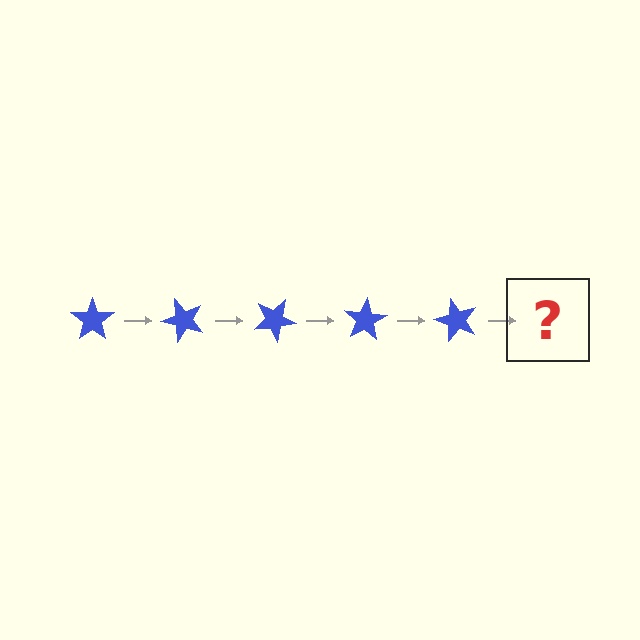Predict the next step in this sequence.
The next step is a blue star rotated 250 degrees.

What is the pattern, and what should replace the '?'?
The pattern is that the star rotates 50 degrees each step. The '?' should be a blue star rotated 250 degrees.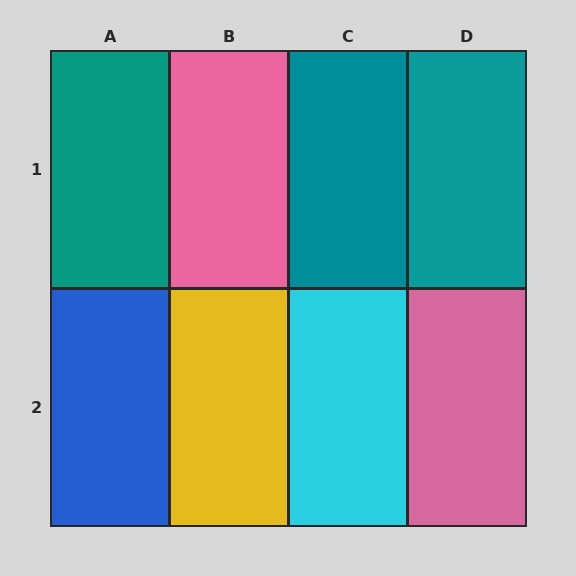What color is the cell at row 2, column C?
Cyan.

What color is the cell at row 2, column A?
Blue.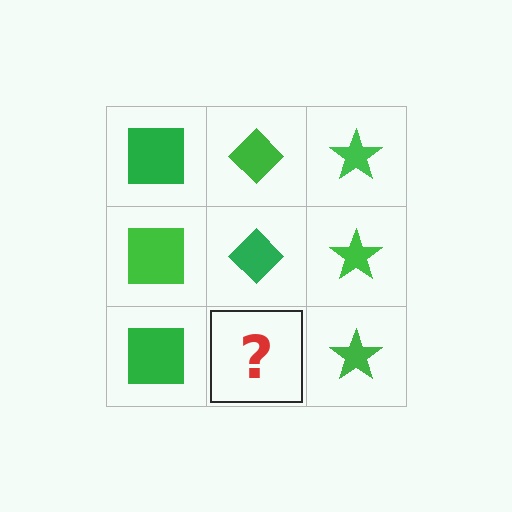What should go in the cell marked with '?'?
The missing cell should contain a green diamond.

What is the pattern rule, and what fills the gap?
The rule is that each column has a consistent shape. The gap should be filled with a green diamond.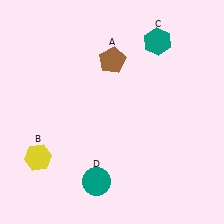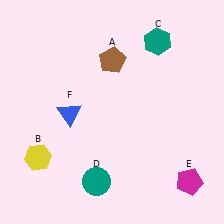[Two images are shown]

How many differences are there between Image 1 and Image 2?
There are 2 differences between the two images.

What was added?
A magenta pentagon (E), a blue triangle (F) were added in Image 2.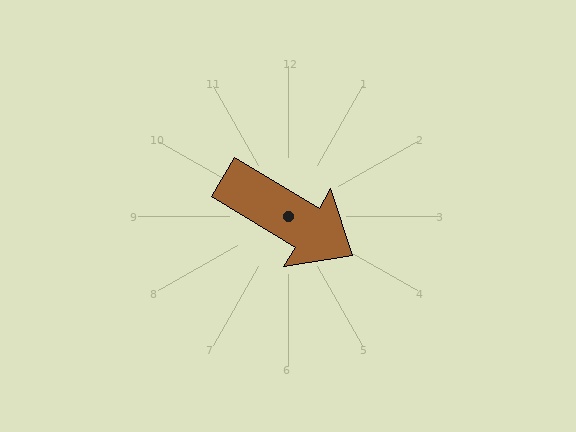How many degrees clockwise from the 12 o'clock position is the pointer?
Approximately 121 degrees.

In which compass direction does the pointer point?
Southeast.